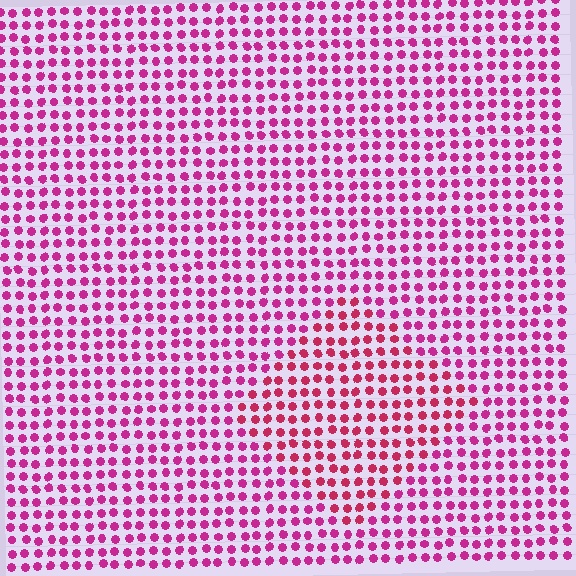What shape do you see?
I see a diamond.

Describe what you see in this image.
The image is filled with small magenta elements in a uniform arrangement. A diamond-shaped region is visible where the elements are tinted to a slightly different hue, forming a subtle color boundary.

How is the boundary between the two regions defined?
The boundary is defined purely by a slight shift in hue (about 21 degrees). Spacing, size, and orientation are identical on both sides.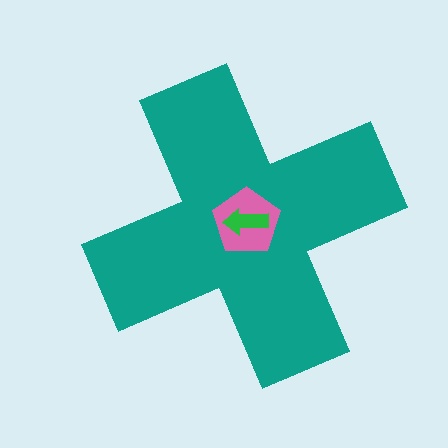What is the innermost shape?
The green arrow.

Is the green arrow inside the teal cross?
Yes.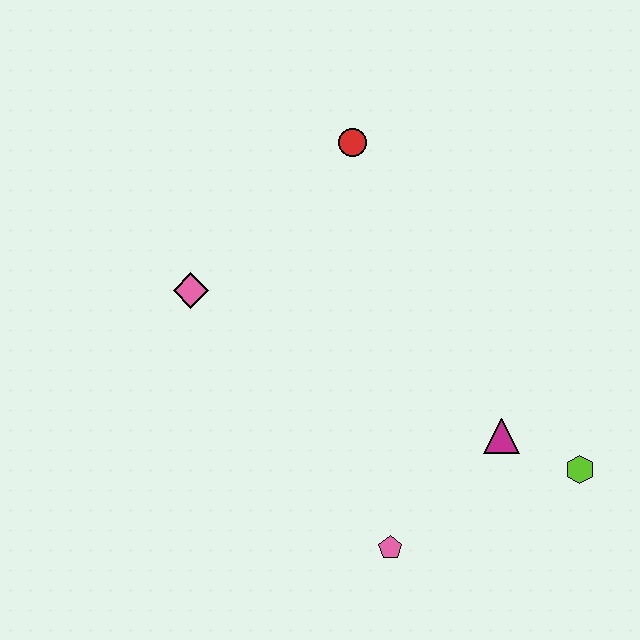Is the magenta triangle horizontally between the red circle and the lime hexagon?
Yes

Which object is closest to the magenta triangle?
The lime hexagon is closest to the magenta triangle.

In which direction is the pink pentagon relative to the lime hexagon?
The pink pentagon is to the left of the lime hexagon.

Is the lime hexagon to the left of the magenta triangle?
No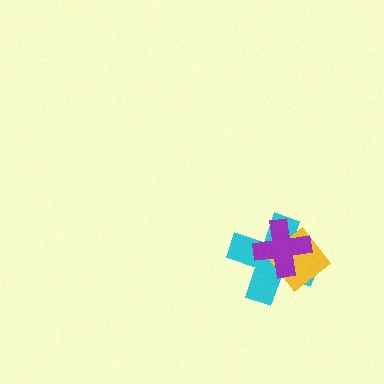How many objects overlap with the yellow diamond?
2 objects overlap with the yellow diamond.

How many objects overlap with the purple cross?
2 objects overlap with the purple cross.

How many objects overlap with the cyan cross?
2 objects overlap with the cyan cross.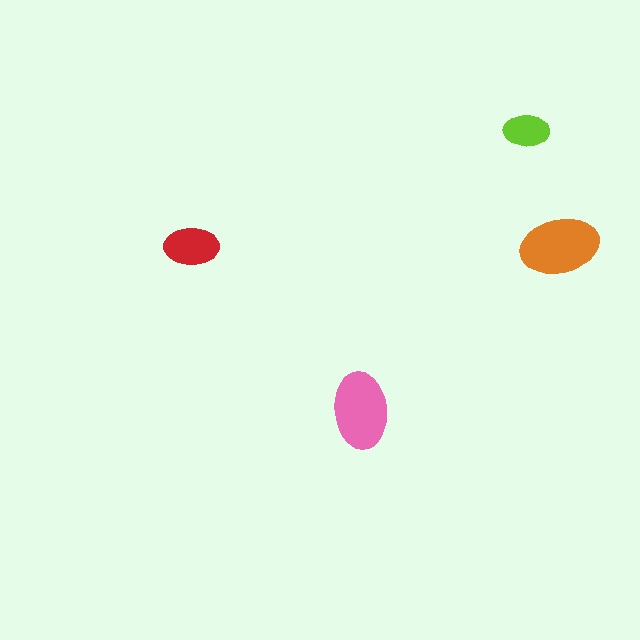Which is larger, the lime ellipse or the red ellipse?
The red one.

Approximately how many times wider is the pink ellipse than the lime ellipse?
About 1.5 times wider.